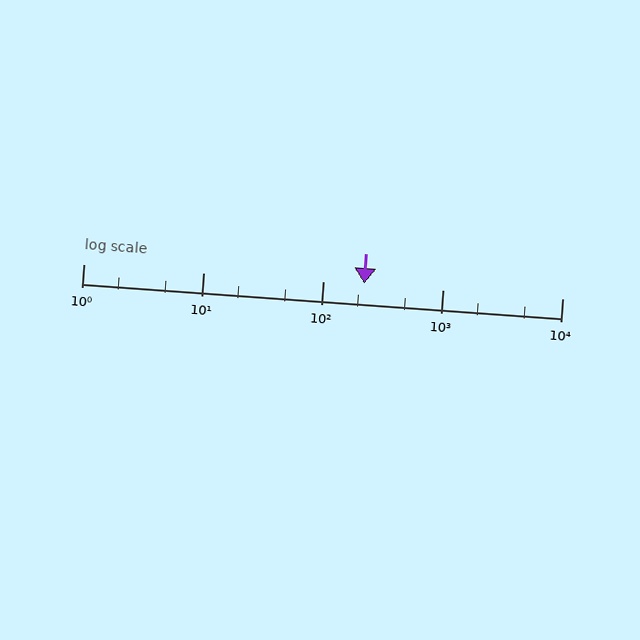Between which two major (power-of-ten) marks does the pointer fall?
The pointer is between 100 and 1000.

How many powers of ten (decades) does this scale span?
The scale spans 4 decades, from 1 to 10000.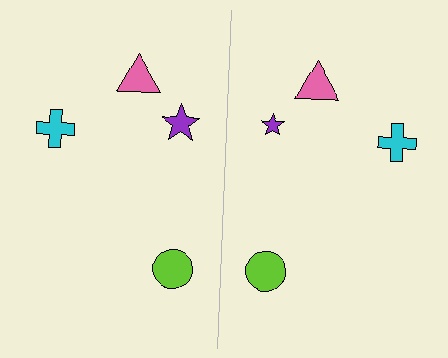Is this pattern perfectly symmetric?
No, the pattern is not perfectly symmetric. The purple star on the right side has a different size than its mirror counterpart.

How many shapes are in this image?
There are 8 shapes in this image.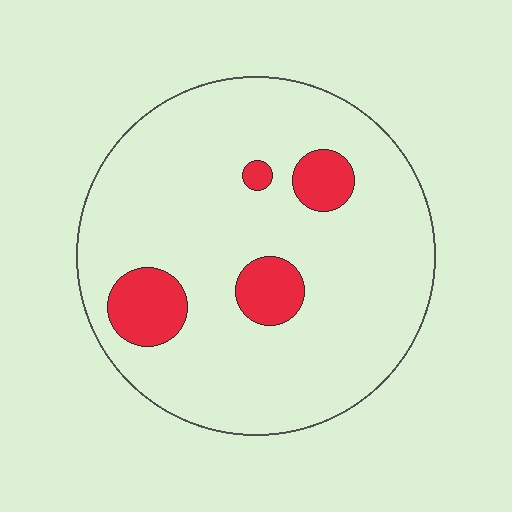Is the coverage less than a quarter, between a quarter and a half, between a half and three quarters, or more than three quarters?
Less than a quarter.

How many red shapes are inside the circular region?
4.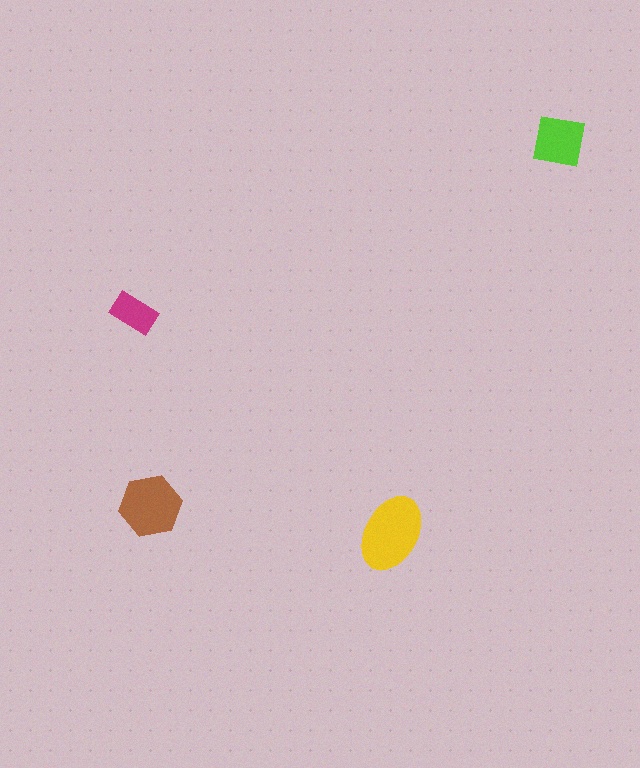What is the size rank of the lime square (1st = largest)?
3rd.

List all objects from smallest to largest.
The magenta rectangle, the lime square, the brown hexagon, the yellow ellipse.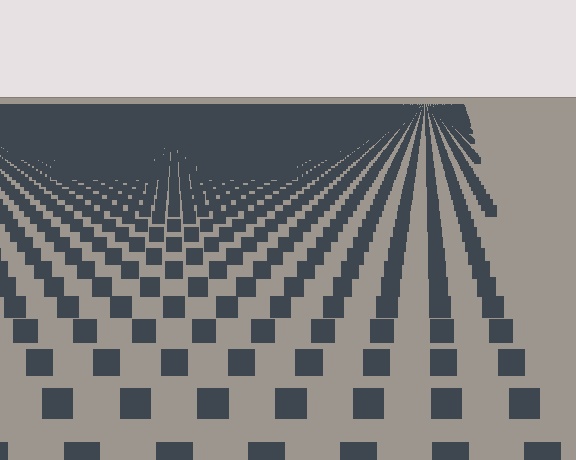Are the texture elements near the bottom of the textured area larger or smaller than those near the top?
Larger. Near the bottom, elements are closer to the viewer and appear at a bigger on-screen size.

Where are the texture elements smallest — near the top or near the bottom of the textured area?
Near the top.